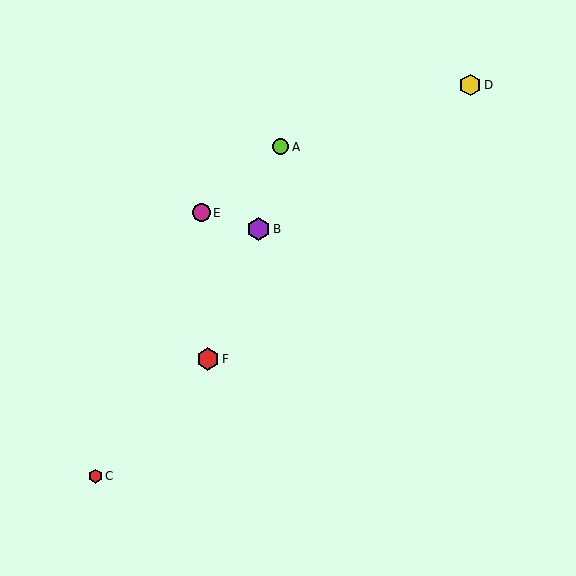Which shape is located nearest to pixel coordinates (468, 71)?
The yellow hexagon (labeled D) at (470, 85) is nearest to that location.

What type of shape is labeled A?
Shape A is a lime circle.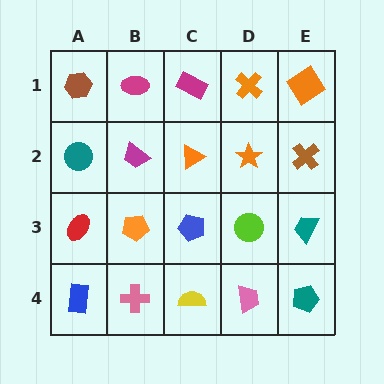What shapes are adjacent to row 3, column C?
An orange triangle (row 2, column C), a yellow semicircle (row 4, column C), an orange pentagon (row 3, column B), a lime circle (row 3, column D).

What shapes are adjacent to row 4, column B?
An orange pentagon (row 3, column B), a blue rectangle (row 4, column A), a yellow semicircle (row 4, column C).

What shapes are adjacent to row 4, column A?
A red ellipse (row 3, column A), a pink cross (row 4, column B).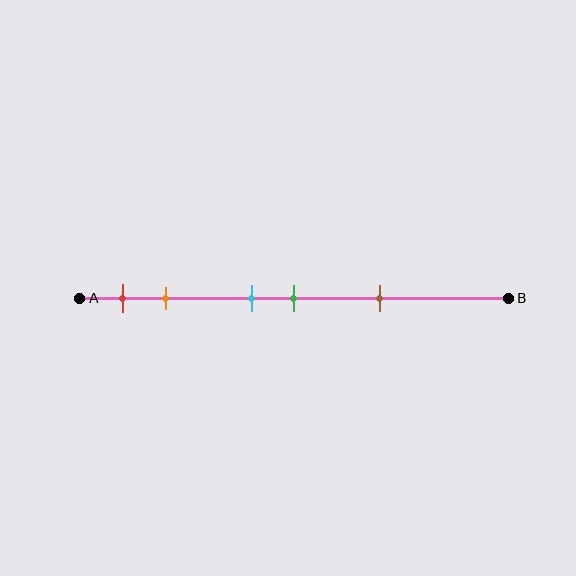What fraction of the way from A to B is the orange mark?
The orange mark is approximately 20% (0.2) of the way from A to B.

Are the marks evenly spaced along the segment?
No, the marks are not evenly spaced.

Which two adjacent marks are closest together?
The cyan and green marks are the closest adjacent pair.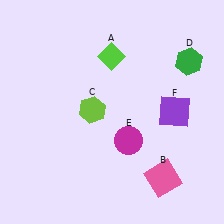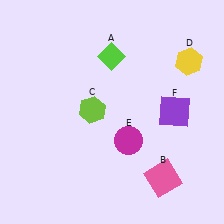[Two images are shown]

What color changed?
The hexagon (D) changed from green in Image 1 to yellow in Image 2.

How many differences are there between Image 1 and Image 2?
There is 1 difference between the two images.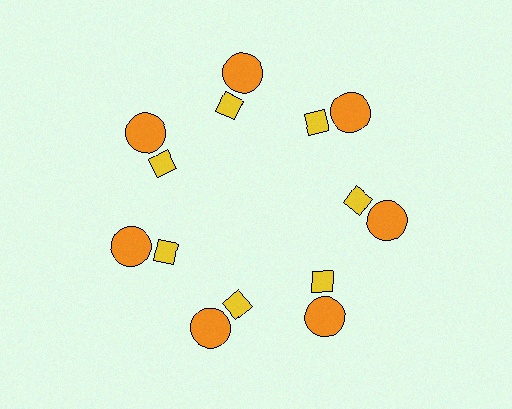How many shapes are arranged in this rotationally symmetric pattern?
There are 14 shapes, arranged in 7 groups of 2.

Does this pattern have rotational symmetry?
Yes, this pattern has 7-fold rotational symmetry. It looks the same after rotating 51 degrees around the center.